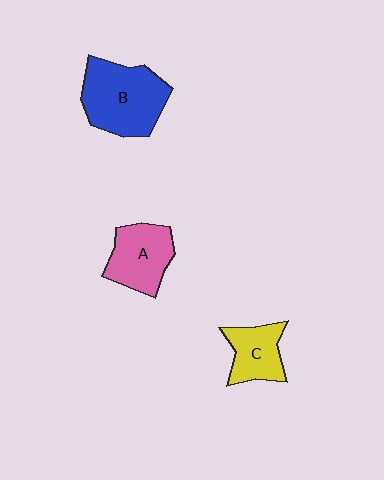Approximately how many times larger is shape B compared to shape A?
Approximately 1.4 times.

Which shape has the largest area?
Shape B (blue).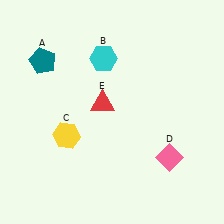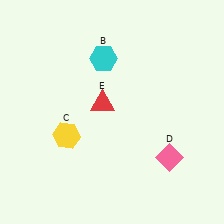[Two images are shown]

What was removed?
The teal pentagon (A) was removed in Image 2.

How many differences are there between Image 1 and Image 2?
There is 1 difference between the two images.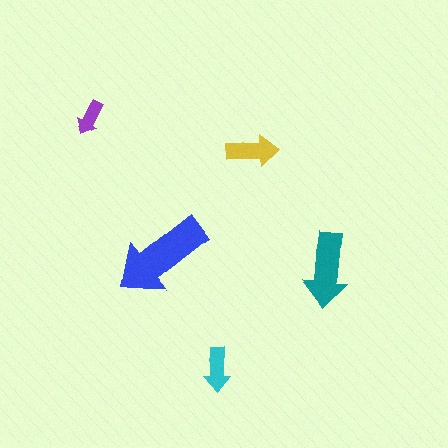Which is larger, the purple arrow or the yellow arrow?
The yellow one.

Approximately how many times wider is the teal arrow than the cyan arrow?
About 1.5 times wider.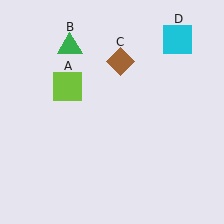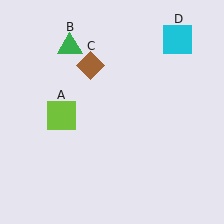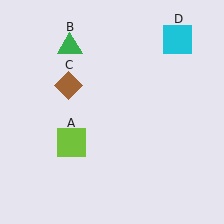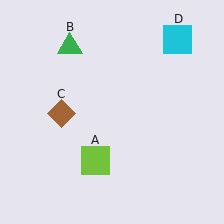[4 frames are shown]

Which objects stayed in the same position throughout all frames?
Green triangle (object B) and cyan square (object D) remained stationary.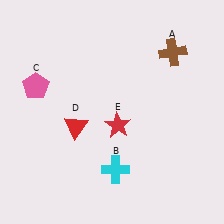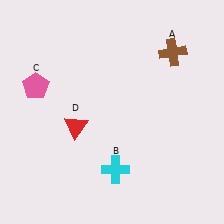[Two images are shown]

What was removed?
The red star (E) was removed in Image 2.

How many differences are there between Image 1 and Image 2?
There is 1 difference between the two images.